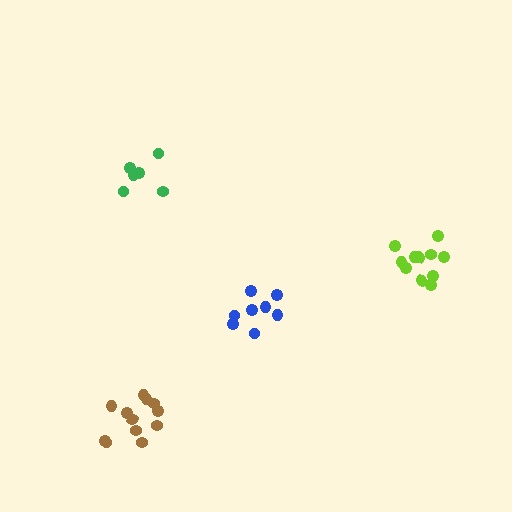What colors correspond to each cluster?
The clusters are colored: brown, blue, lime, green.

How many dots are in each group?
Group 1: 12 dots, Group 2: 8 dots, Group 3: 11 dots, Group 4: 6 dots (37 total).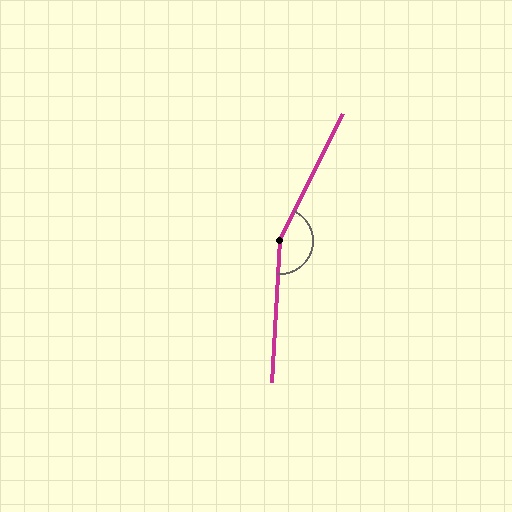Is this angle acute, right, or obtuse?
It is obtuse.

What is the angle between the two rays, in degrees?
Approximately 157 degrees.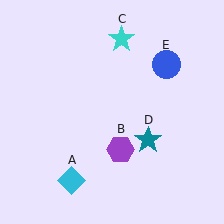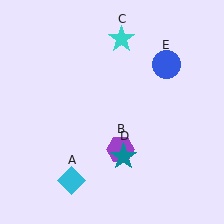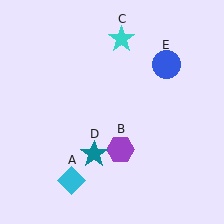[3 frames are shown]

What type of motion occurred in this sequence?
The teal star (object D) rotated clockwise around the center of the scene.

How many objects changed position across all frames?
1 object changed position: teal star (object D).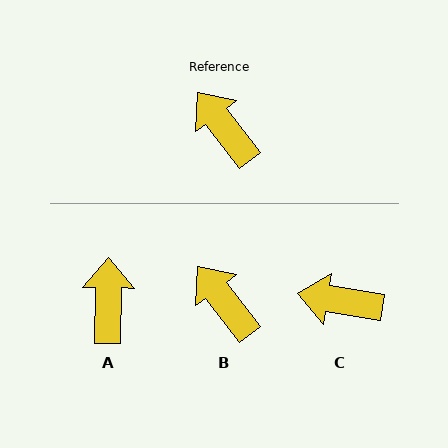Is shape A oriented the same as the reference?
No, it is off by about 38 degrees.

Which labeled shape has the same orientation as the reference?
B.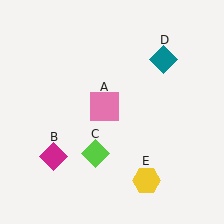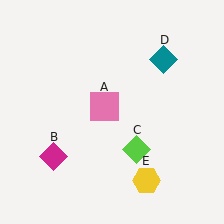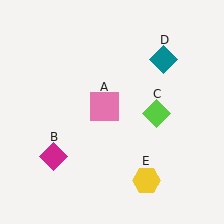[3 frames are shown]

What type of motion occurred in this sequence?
The lime diamond (object C) rotated counterclockwise around the center of the scene.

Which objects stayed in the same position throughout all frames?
Pink square (object A) and magenta diamond (object B) and teal diamond (object D) and yellow hexagon (object E) remained stationary.